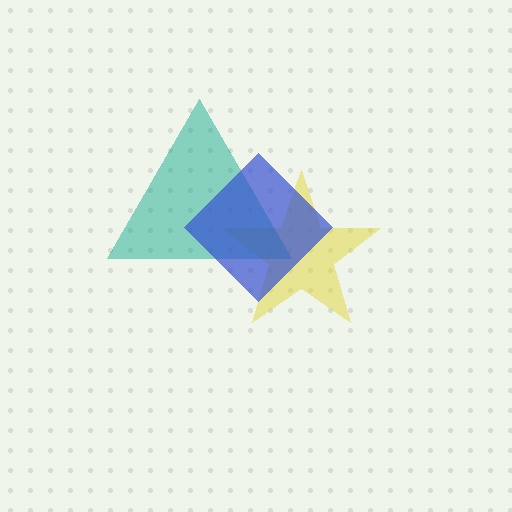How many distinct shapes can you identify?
There are 3 distinct shapes: a yellow star, a teal triangle, a blue diamond.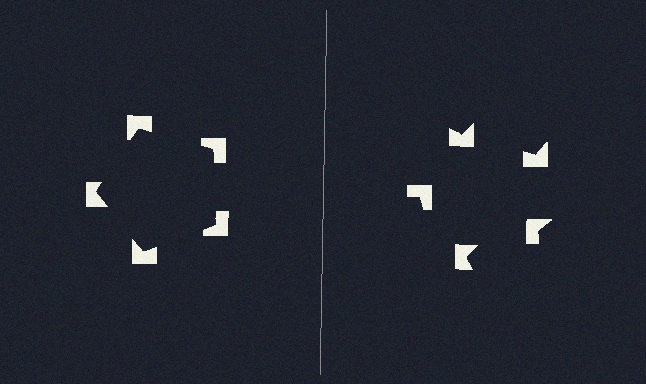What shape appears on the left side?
An illusory pentagon.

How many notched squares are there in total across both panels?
10 — 5 on each side.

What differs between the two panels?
The notched squares are positioned identically on both sides; only the wedge orientations differ. On the left they align to a pentagon; on the right they are misaligned.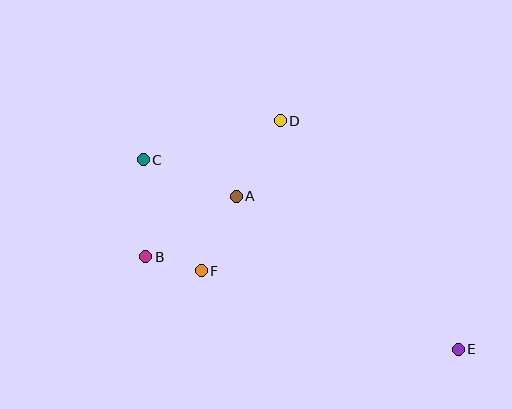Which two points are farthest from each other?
Points C and E are farthest from each other.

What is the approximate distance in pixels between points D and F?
The distance between D and F is approximately 170 pixels.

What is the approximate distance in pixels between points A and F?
The distance between A and F is approximately 83 pixels.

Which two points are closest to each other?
Points B and F are closest to each other.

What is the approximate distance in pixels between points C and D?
The distance between C and D is approximately 143 pixels.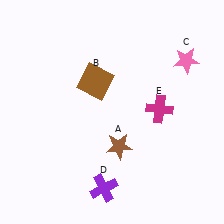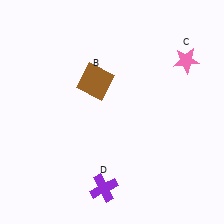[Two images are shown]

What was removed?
The brown star (A), the magenta cross (E) were removed in Image 2.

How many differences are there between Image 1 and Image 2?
There are 2 differences between the two images.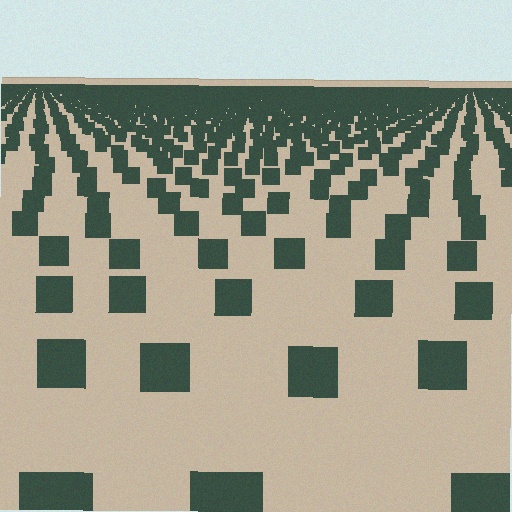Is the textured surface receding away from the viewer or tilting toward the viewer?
The surface is receding away from the viewer. Texture elements get smaller and denser toward the top.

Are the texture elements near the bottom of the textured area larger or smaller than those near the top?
Larger. Near the bottom, elements are closer to the viewer and appear at a bigger on-screen size.